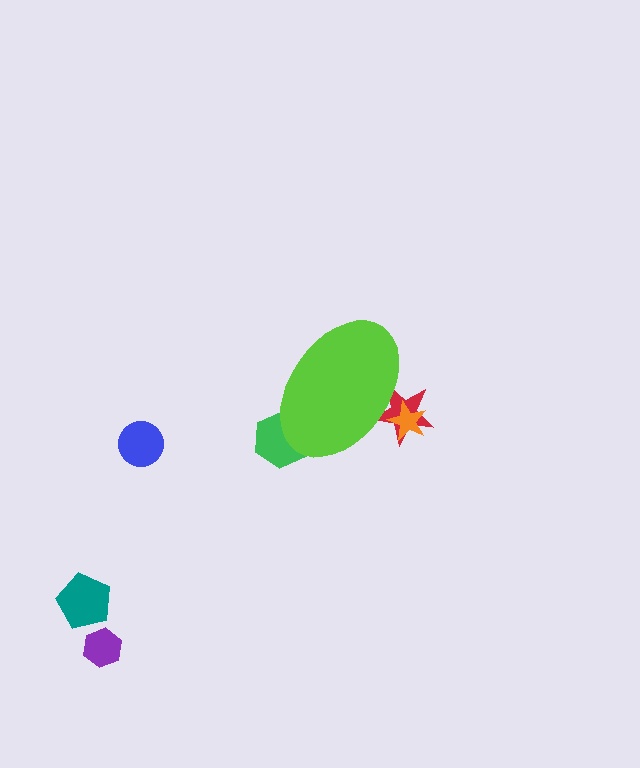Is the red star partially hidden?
Yes, the red star is partially hidden behind the lime ellipse.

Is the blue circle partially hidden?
No, the blue circle is fully visible.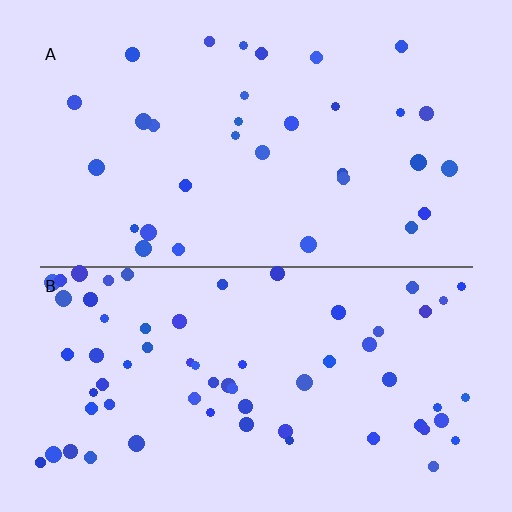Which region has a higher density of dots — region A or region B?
B (the bottom).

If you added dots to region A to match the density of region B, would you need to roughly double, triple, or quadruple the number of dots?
Approximately double.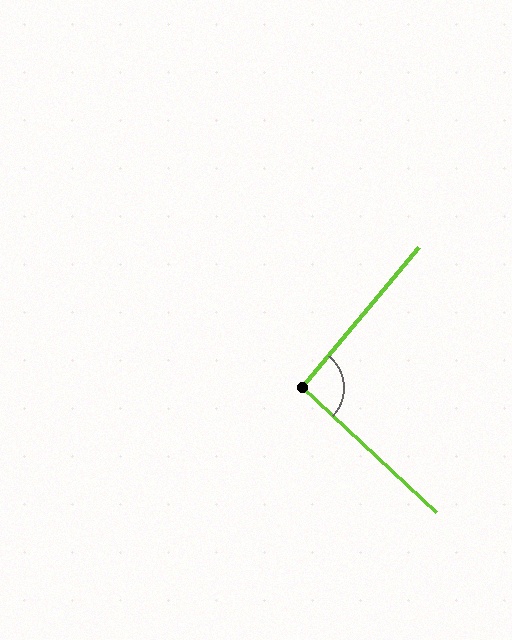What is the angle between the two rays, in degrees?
Approximately 93 degrees.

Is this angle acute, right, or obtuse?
It is approximately a right angle.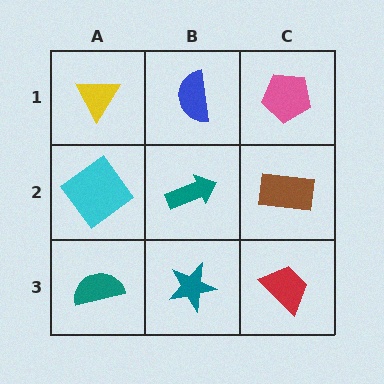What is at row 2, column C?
A brown rectangle.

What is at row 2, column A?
A cyan diamond.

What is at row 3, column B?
A teal star.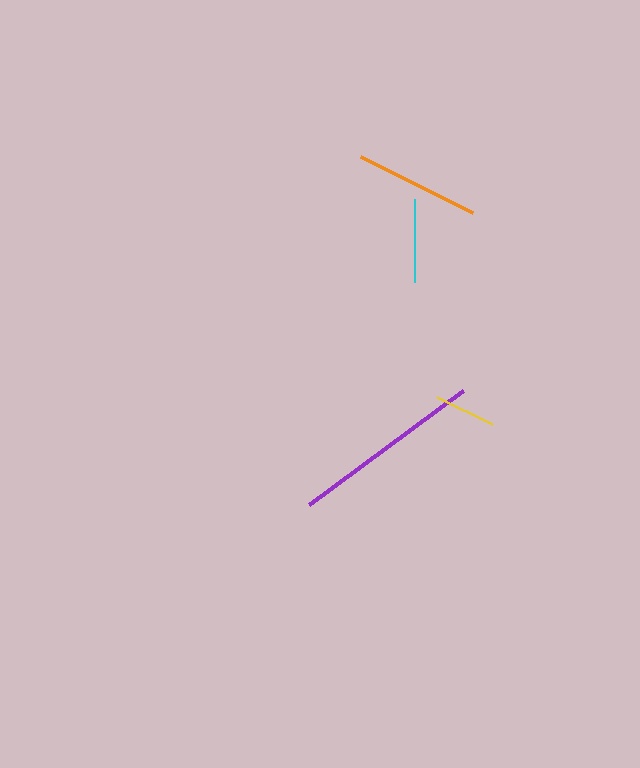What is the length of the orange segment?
The orange segment is approximately 125 pixels long.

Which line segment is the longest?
The purple line is the longest at approximately 191 pixels.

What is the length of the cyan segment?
The cyan segment is approximately 83 pixels long.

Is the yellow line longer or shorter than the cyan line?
The cyan line is longer than the yellow line.